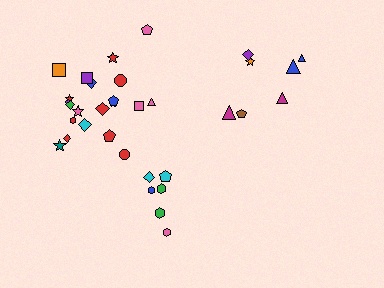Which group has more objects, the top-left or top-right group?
The top-left group.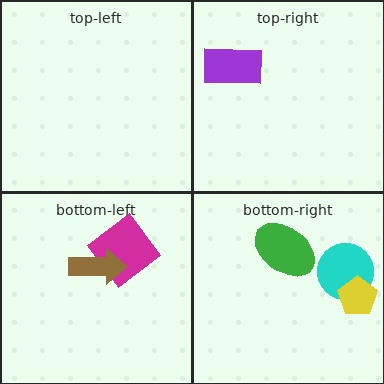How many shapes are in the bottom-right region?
3.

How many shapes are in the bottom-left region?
2.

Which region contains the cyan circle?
The bottom-right region.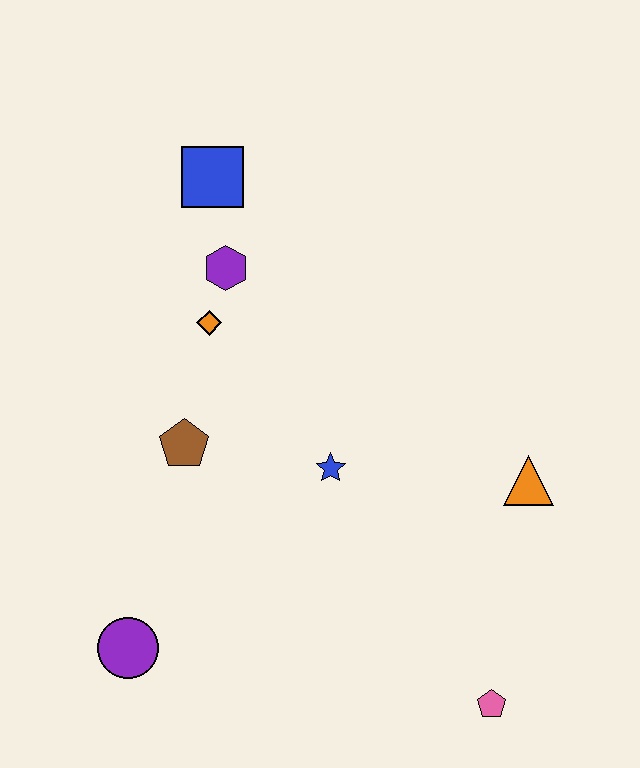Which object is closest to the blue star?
The brown pentagon is closest to the blue star.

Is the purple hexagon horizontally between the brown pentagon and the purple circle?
No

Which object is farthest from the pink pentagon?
The blue square is farthest from the pink pentagon.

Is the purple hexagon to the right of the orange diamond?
Yes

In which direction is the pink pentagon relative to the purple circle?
The pink pentagon is to the right of the purple circle.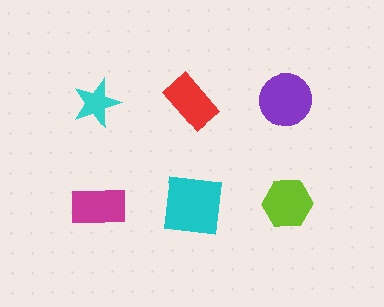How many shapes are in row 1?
3 shapes.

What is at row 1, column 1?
A cyan star.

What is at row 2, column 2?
A cyan square.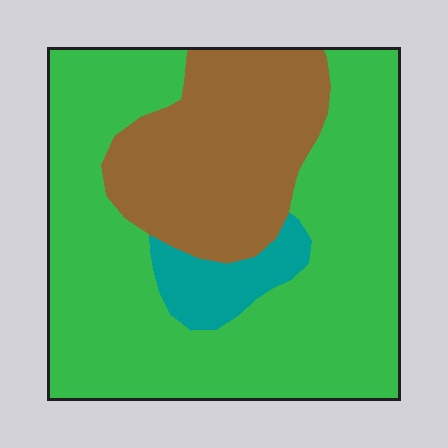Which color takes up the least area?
Teal, at roughly 5%.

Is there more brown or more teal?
Brown.